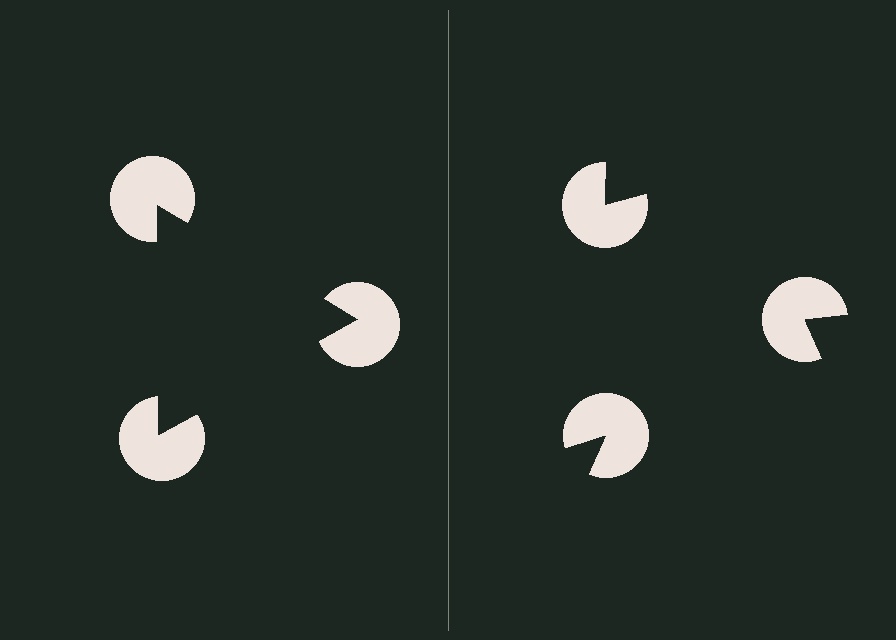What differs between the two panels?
The pac-man discs are positioned identically on both sides; only the wedge orientations differ. On the left they align to a triangle; on the right they are misaligned.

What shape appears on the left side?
An illusory triangle.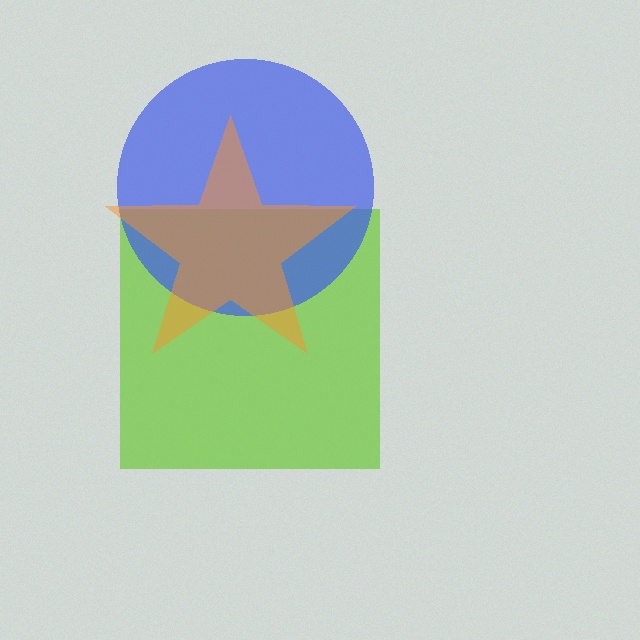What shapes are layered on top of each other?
The layered shapes are: a lime square, a blue circle, an orange star.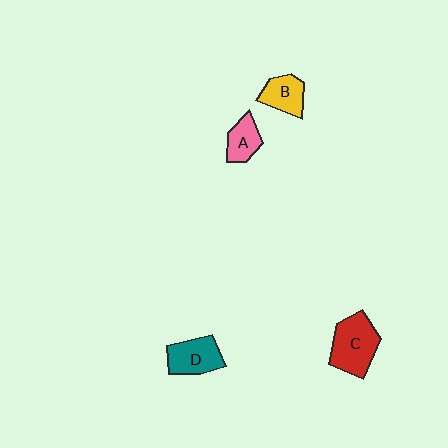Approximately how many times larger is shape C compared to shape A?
Approximately 1.9 times.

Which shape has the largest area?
Shape C (red).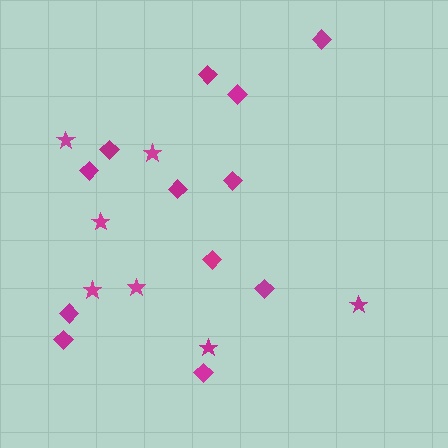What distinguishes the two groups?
There are 2 groups: one group of stars (7) and one group of diamonds (12).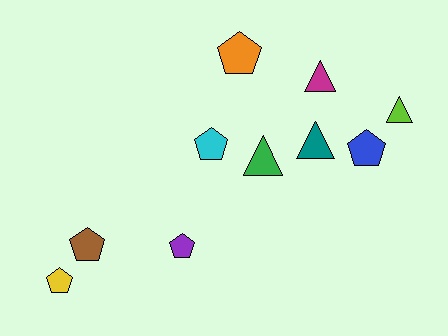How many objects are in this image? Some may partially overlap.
There are 10 objects.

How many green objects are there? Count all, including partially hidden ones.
There is 1 green object.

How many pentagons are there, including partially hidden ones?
There are 6 pentagons.